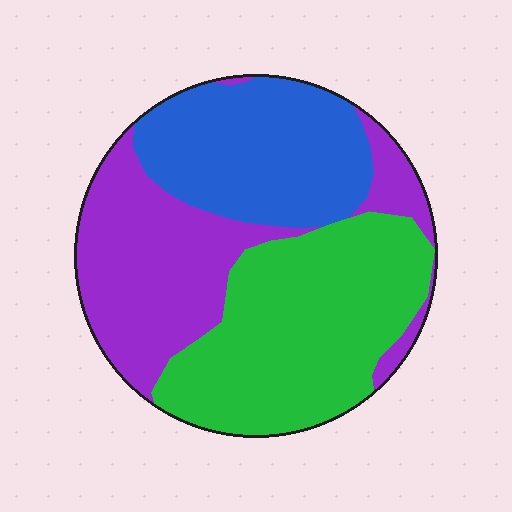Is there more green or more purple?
Green.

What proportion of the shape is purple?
Purple takes up about one third (1/3) of the shape.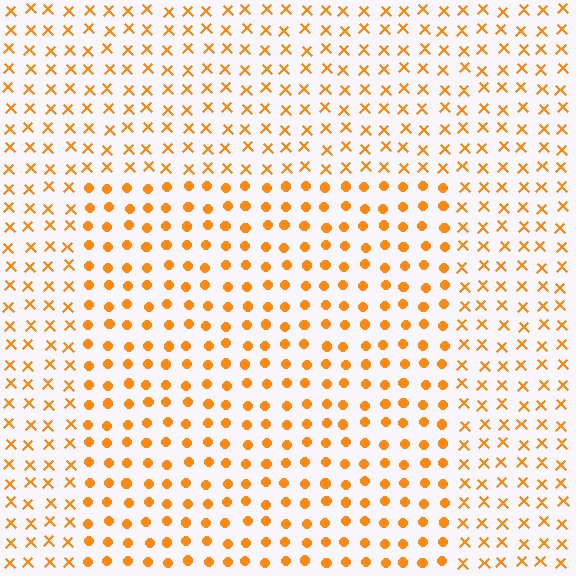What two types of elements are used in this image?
The image uses circles inside the rectangle region and X marks outside it.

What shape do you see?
I see a rectangle.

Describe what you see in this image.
The image is filled with small orange elements arranged in a uniform grid. A rectangle-shaped region contains circles, while the surrounding area contains X marks. The boundary is defined purely by the change in element shape.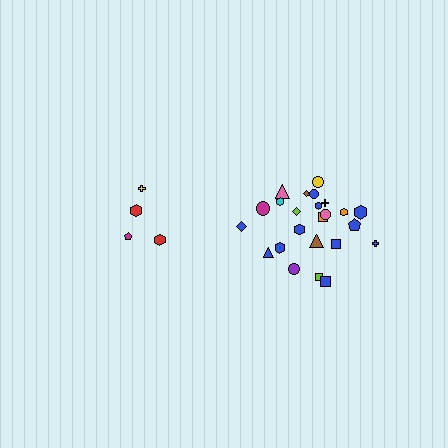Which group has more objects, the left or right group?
The right group.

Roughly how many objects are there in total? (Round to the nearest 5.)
Roughly 30 objects in total.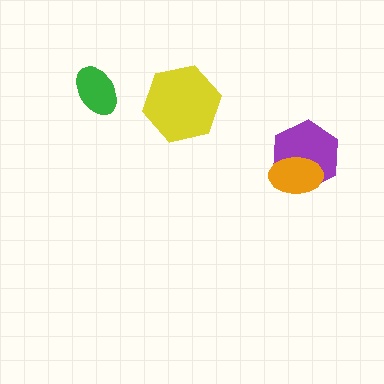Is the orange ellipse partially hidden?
No, no other shape covers it.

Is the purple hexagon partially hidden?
Yes, it is partially covered by another shape.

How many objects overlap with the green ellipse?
0 objects overlap with the green ellipse.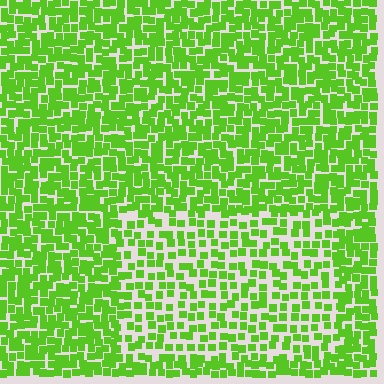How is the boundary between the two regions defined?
The boundary is defined by a change in element density (approximately 1.7x ratio). All elements are the same color, size, and shape.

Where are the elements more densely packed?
The elements are more densely packed outside the rectangle boundary.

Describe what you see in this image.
The image contains small lime elements arranged at two different densities. A rectangle-shaped region is visible where the elements are less densely packed than the surrounding area.